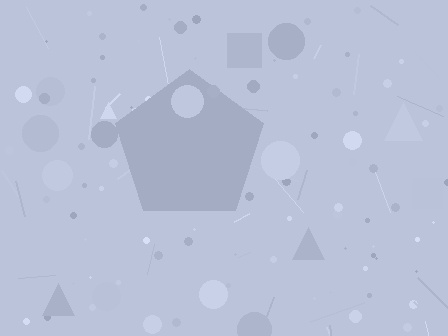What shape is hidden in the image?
A pentagon is hidden in the image.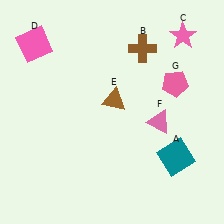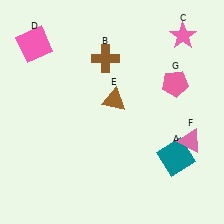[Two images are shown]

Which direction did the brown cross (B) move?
The brown cross (B) moved left.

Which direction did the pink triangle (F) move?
The pink triangle (F) moved right.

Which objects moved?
The objects that moved are: the brown cross (B), the pink triangle (F).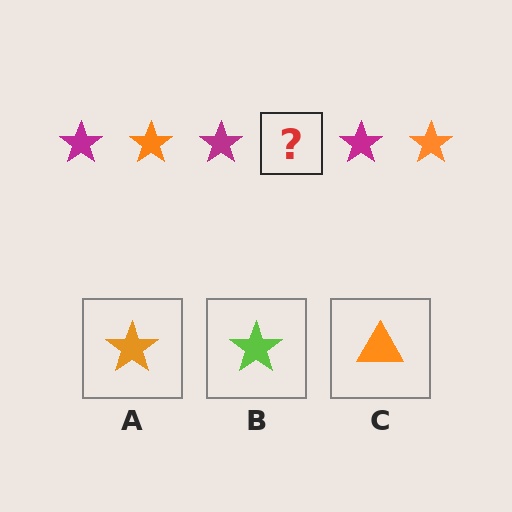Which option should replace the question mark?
Option A.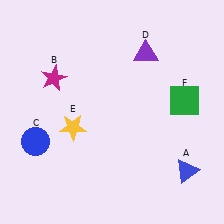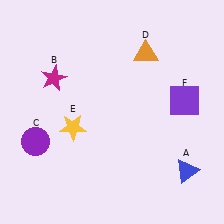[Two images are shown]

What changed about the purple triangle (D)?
In Image 1, D is purple. In Image 2, it changed to orange.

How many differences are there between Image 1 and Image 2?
There are 3 differences between the two images.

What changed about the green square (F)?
In Image 1, F is green. In Image 2, it changed to purple.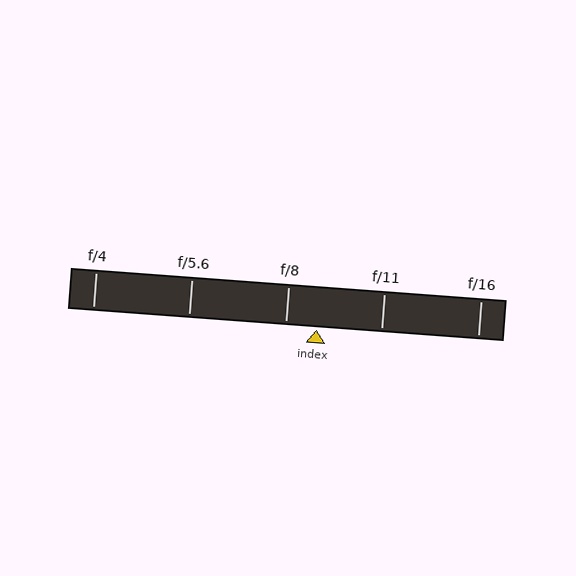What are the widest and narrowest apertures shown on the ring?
The widest aperture shown is f/4 and the narrowest is f/16.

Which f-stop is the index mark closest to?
The index mark is closest to f/8.